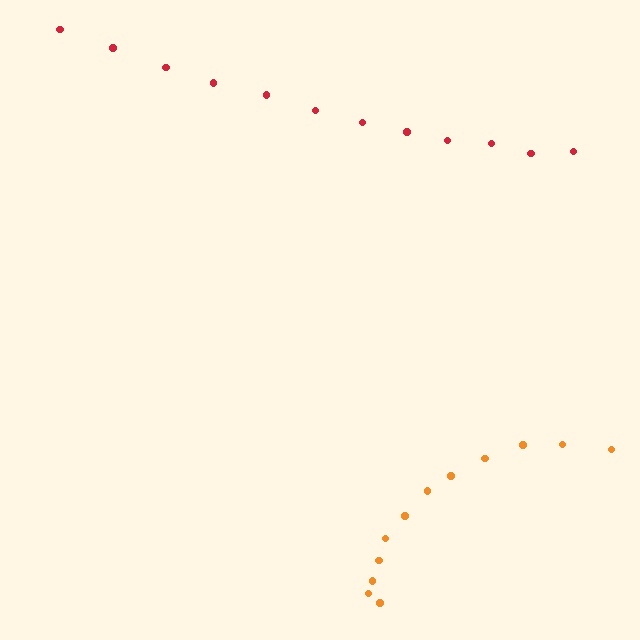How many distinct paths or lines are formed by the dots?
There are 2 distinct paths.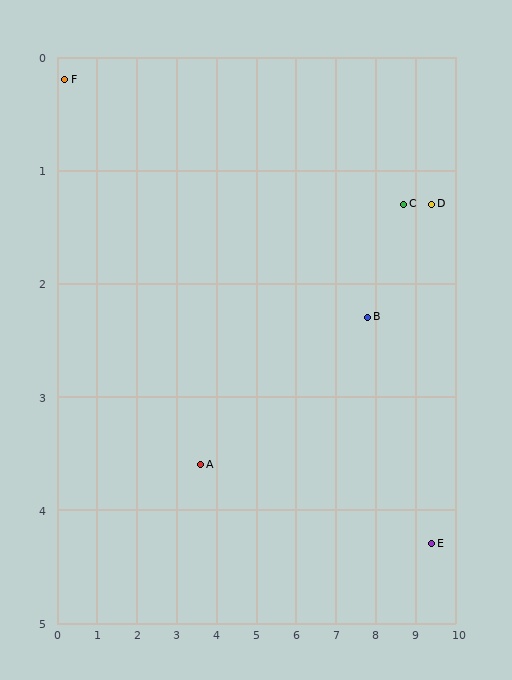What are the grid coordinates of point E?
Point E is at approximately (9.4, 4.3).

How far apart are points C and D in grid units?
Points C and D are about 0.7 grid units apart.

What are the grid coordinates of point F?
Point F is at approximately (0.2, 0.2).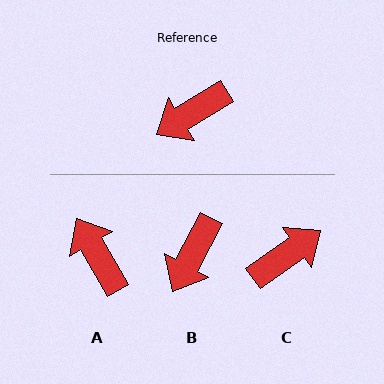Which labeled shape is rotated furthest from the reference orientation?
C, about 175 degrees away.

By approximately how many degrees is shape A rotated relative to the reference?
Approximately 92 degrees clockwise.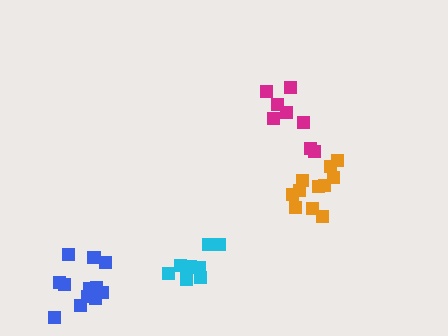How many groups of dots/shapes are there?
There are 4 groups.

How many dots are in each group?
Group 1: 11 dots, Group 2: 8 dots, Group 3: 8 dots, Group 4: 12 dots (39 total).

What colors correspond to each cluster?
The clusters are colored: orange, cyan, magenta, blue.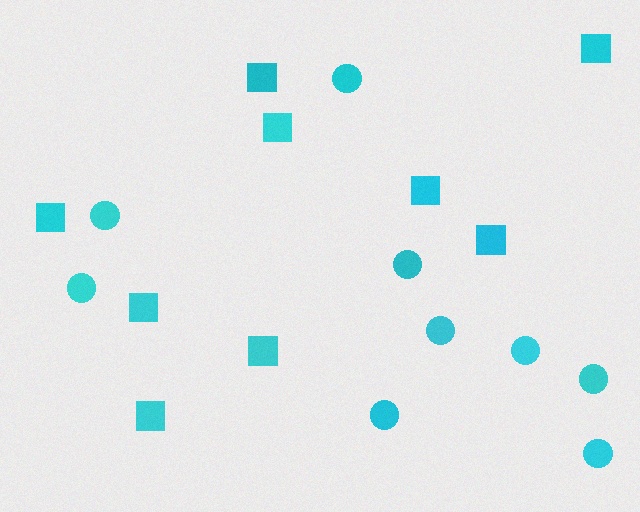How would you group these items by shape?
There are 2 groups: one group of squares (9) and one group of circles (9).